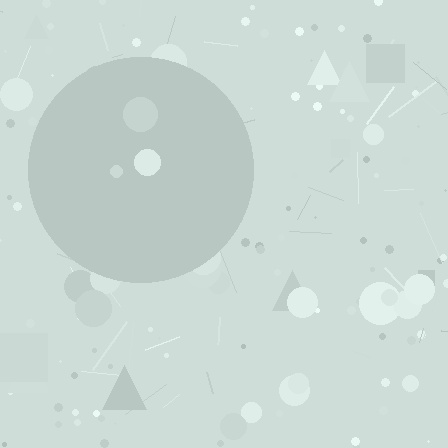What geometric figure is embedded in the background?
A circle is embedded in the background.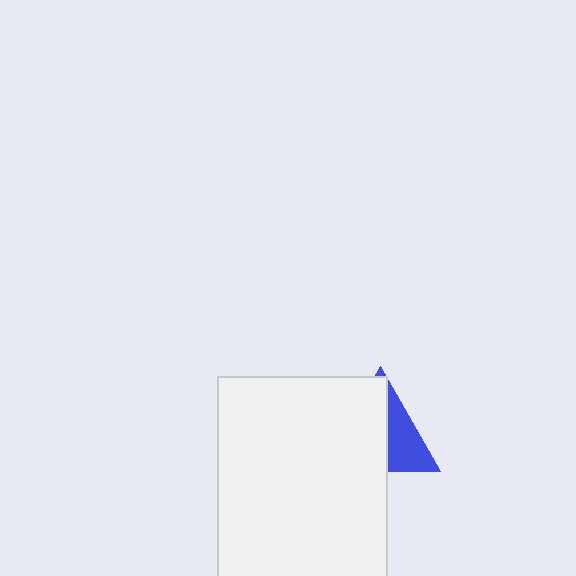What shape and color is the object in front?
The object in front is a white rectangle.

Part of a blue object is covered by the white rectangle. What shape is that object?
It is a triangle.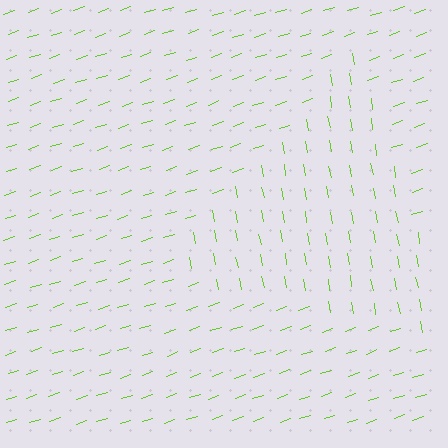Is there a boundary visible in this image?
Yes, there is a texture boundary formed by a change in line orientation.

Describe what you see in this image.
The image is filled with small lime line segments. A triangle region in the image has lines oriented differently from the surrounding lines, creating a visible texture boundary.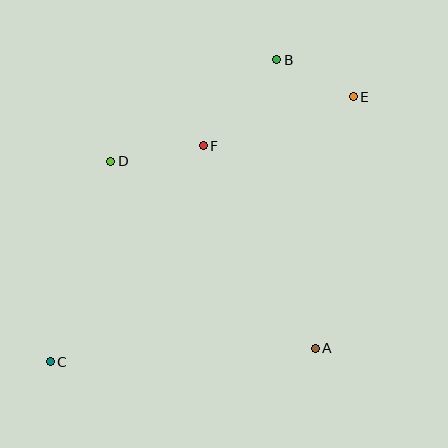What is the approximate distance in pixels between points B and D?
The distance between B and D is approximately 194 pixels.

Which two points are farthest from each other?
Points C and E are farthest from each other.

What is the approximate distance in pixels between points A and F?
The distance between A and F is approximately 231 pixels.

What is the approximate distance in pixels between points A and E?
The distance between A and E is approximately 254 pixels.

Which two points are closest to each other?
Points B and E are closest to each other.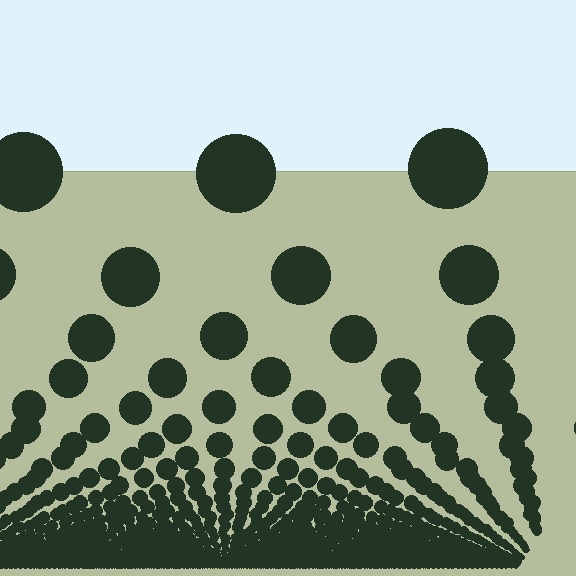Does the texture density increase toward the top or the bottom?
Density increases toward the bottom.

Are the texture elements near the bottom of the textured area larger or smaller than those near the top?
Smaller. The gradient is inverted — elements near the bottom are smaller and denser.